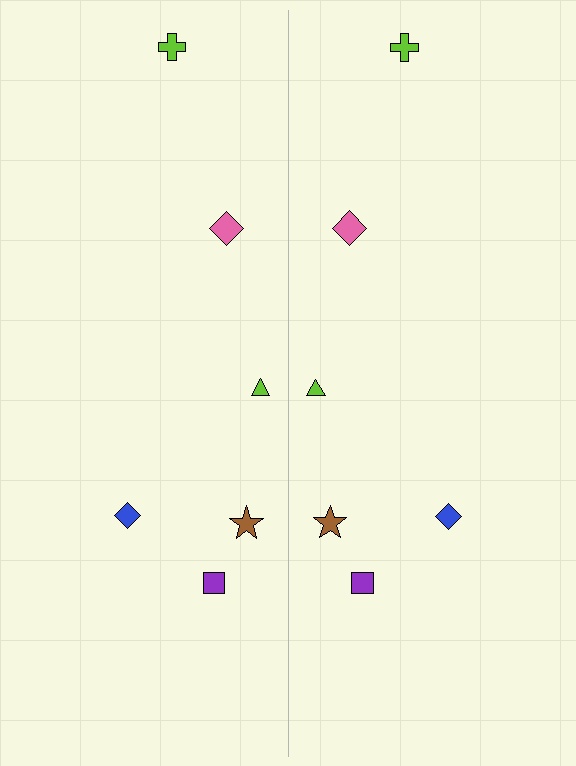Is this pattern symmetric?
Yes, this pattern has bilateral (reflection) symmetry.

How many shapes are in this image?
There are 12 shapes in this image.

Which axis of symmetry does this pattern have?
The pattern has a vertical axis of symmetry running through the center of the image.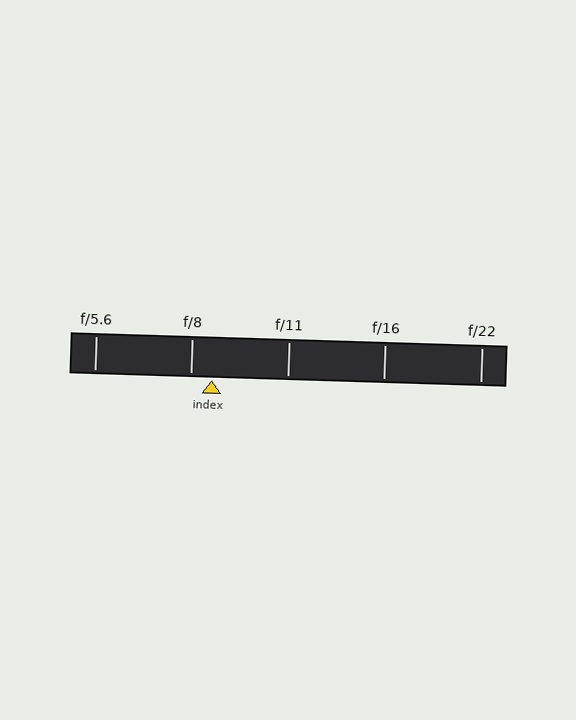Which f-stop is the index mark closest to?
The index mark is closest to f/8.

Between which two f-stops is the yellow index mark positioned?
The index mark is between f/8 and f/11.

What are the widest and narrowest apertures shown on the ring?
The widest aperture shown is f/5.6 and the narrowest is f/22.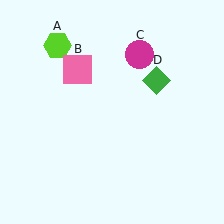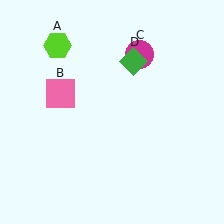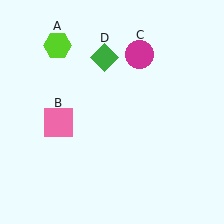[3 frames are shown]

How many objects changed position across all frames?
2 objects changed position: pink square (object B), green diamond (object D).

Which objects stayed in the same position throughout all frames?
Lime hexagon (object A) and magenta circle (object C) remained stationary.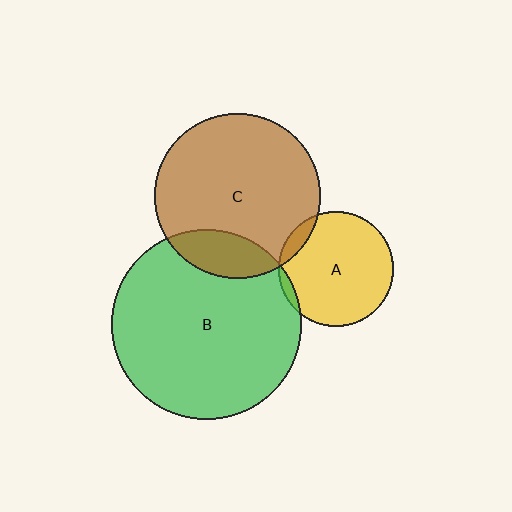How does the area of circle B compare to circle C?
Approximately 1.3 times.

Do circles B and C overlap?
Yes.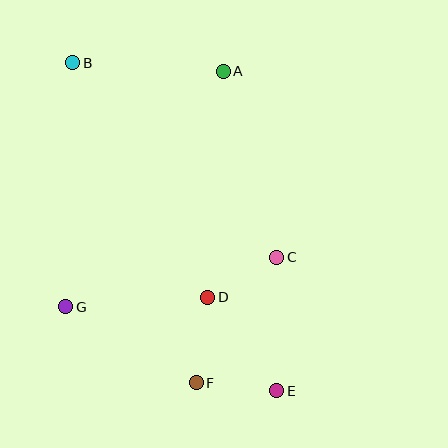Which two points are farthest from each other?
Points B and E are farthest from each other.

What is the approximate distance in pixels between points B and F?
The distance between B and F is approximately 343 pixels.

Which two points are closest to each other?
Points C and D are closest to each other.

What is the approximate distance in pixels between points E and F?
The distance between E and F is approximately 81 pixels.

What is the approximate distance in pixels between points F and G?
The distance between F and G is approximately 151 pixels.